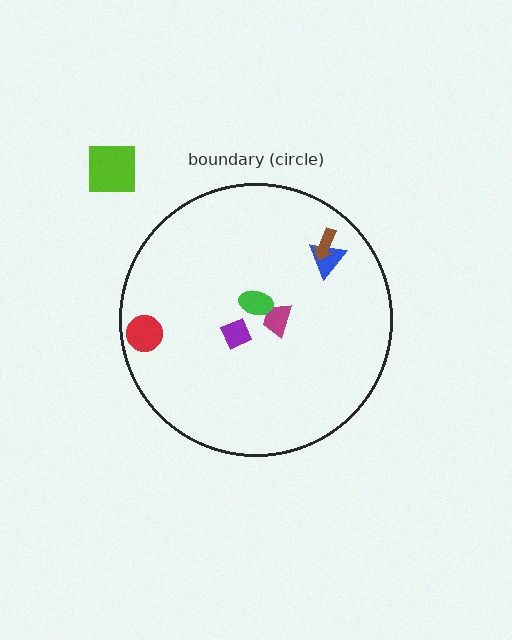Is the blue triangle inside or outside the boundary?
Inside.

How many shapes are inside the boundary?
6 inside, 1 outside.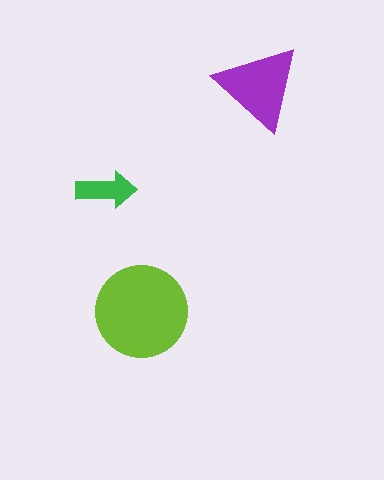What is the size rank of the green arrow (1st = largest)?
3rd.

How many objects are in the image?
There are 3 objects in the image.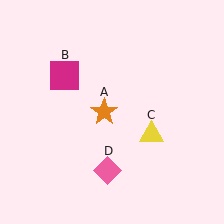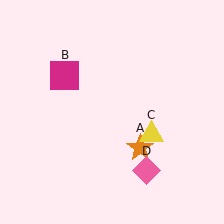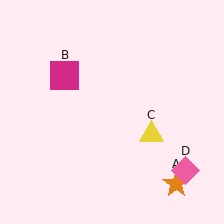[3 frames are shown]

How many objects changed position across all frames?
2 objects changed position: orange star (object A), pink diamond (object D).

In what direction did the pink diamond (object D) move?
The pink diamond (object D) moved right.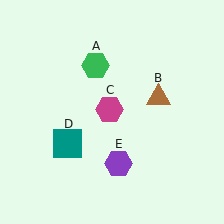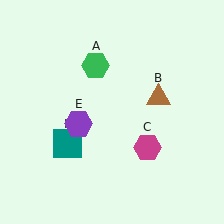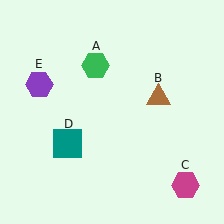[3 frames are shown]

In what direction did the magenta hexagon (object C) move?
The magenta hexagon (object C) moved down and to the right.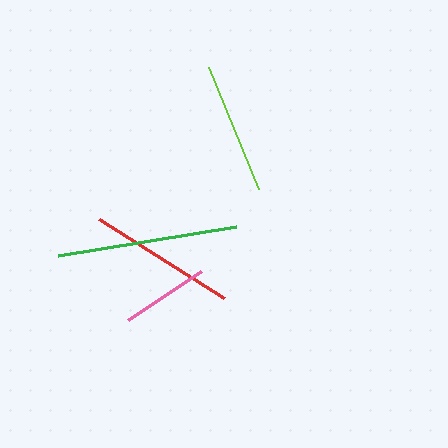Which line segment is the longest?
The green line is the longest at approximately 180 pixels.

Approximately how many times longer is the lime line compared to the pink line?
The lime line is approximately 1.5 times the length of the pink line.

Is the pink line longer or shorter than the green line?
The green line is longer than the pink line.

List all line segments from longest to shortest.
From longest to shortest: green, red, lime, pink.